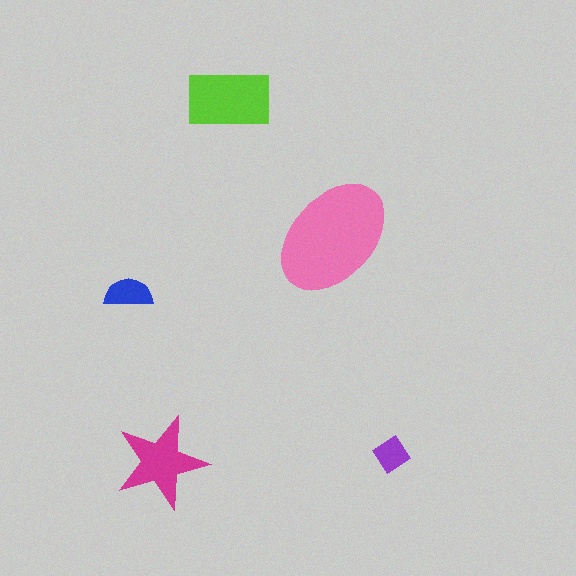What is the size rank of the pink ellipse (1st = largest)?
1st.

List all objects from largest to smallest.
The pink ellipse, the lime rectangle, the magenta star, the blue semicircle, the purple diamond.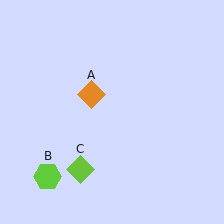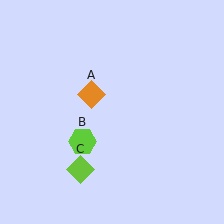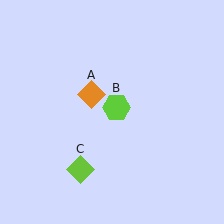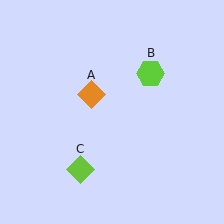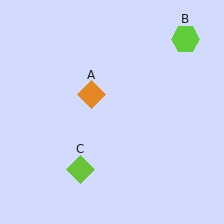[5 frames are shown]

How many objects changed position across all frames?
1 object changed position: lime hexagon (object B).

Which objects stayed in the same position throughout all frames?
Orange diamond (object A) and lime diamond (object C) remained stationary.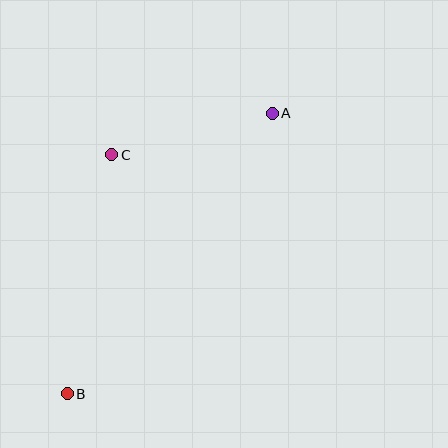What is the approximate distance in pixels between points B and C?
The distance between B and C is approximately 243 pixels.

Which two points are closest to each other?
Points A and C are closest to each other.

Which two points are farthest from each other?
Points A and B are farthest from each other.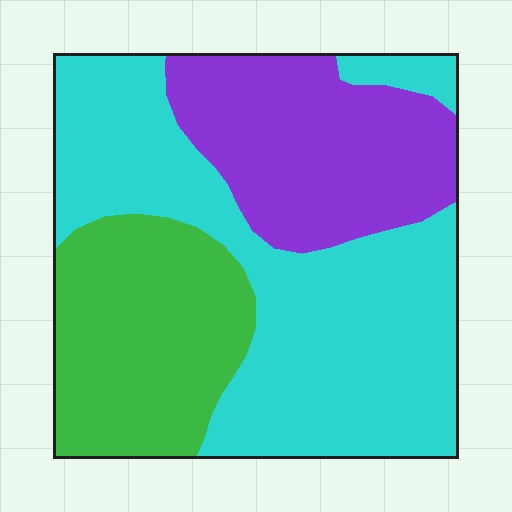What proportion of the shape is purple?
Purple covers 26% of the shape.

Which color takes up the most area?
Cyan, at roughly 50%.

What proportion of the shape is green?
Green takes up about one quarter (1/4) of the shape.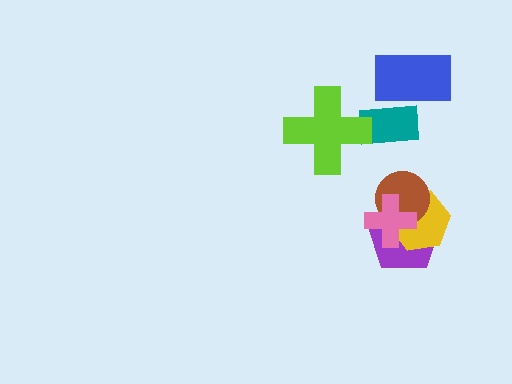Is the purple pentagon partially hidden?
Yes, it is partially covered by another shape.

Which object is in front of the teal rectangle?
The lime cross is in front of the teal rectangle.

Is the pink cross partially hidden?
No, no other shape covers it.